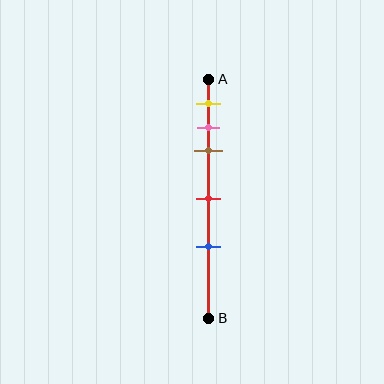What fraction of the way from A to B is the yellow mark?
The yellow mark is approximately 10% (0.1) of the way from A to B.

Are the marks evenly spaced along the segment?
No, the marks are not evenly spaced.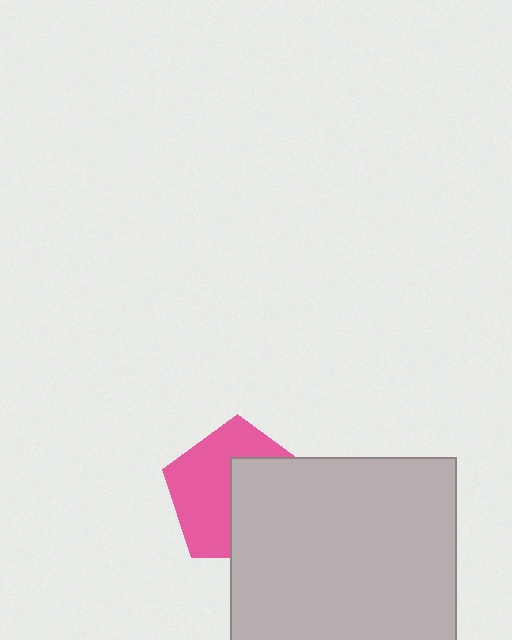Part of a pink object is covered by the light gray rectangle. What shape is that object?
It is a pentagon.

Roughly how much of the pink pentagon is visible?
About half of it is visible (roughly 53%).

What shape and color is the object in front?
The object in front is a light gray rectangle.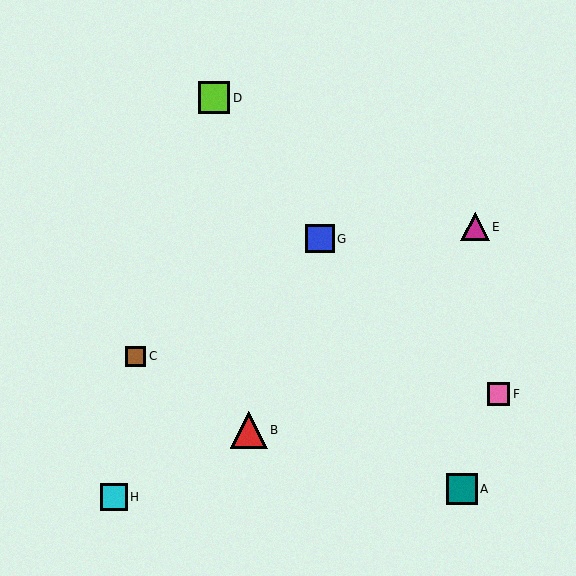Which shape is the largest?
The red triangle (labeled B) is the largest.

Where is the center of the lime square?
The center of the lime square is at (214, 98).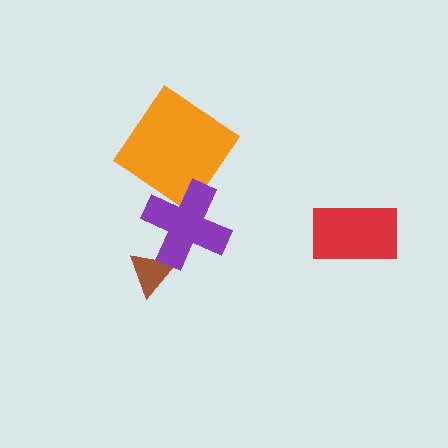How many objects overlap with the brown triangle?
1 object overlaps with the brown triangle.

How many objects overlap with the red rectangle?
0 objects overlap with the red rectangle.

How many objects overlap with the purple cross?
2 objects overlap with the purple cross.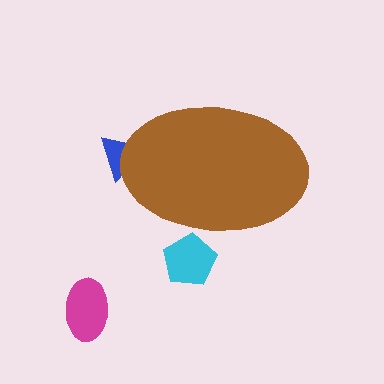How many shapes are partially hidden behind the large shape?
2 shapes are partially hidden.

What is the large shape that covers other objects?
A brown ellipse.